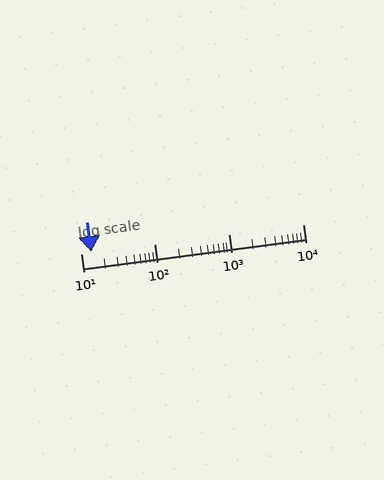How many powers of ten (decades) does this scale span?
The scale spans 3 decades, from 10 to 10000.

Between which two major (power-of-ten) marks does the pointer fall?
The pointer is between 10 and 100.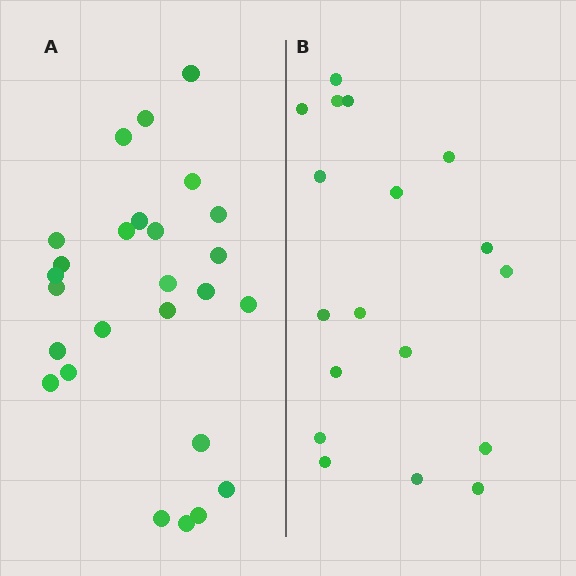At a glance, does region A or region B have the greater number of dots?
Region A (the left region) has more dots.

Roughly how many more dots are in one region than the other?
Region A has roughly 8 or so more dots than region B.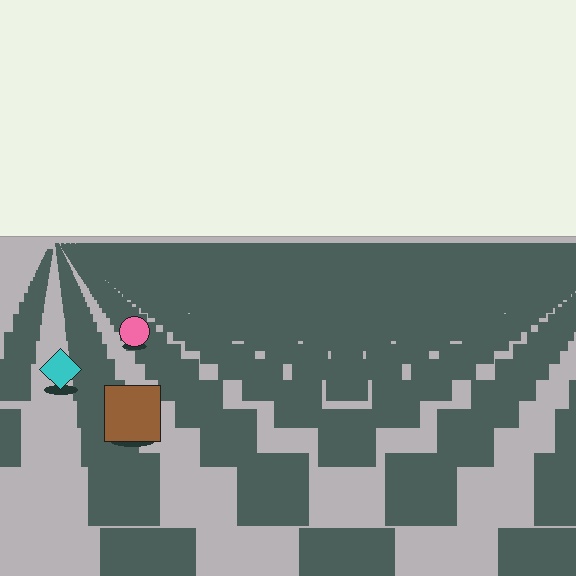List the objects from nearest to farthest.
From nearest to farthest: the brown square, the cyan diamond, the pink circle.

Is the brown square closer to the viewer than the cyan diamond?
Yes. The brown square is closer — you can tell from the texture gradient: the ground texture is coarser near it.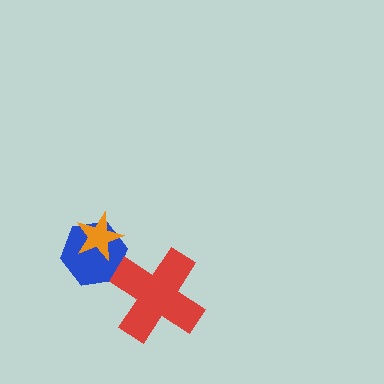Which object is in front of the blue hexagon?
The orange star is in front of the blue hexagon.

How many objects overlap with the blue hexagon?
1 object overlaps with the blue hexagon.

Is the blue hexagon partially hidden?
Yes, it is partially covered by another shape.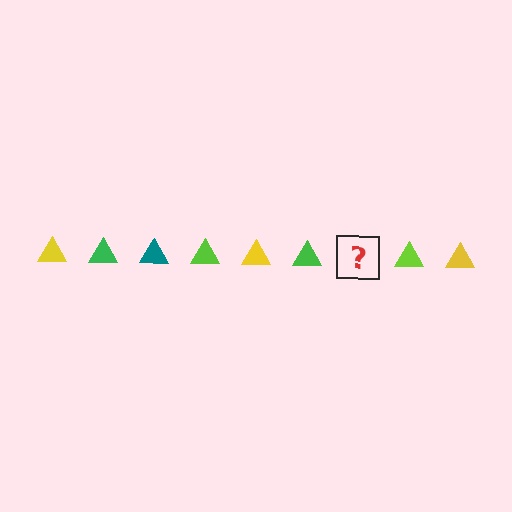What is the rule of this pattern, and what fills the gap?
The rule is that the pattern cycles through yellow, green, teal, lime triangles. The gap should be filled with a teal triangle.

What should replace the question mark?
The question mark should be replaced with a teal triangle.